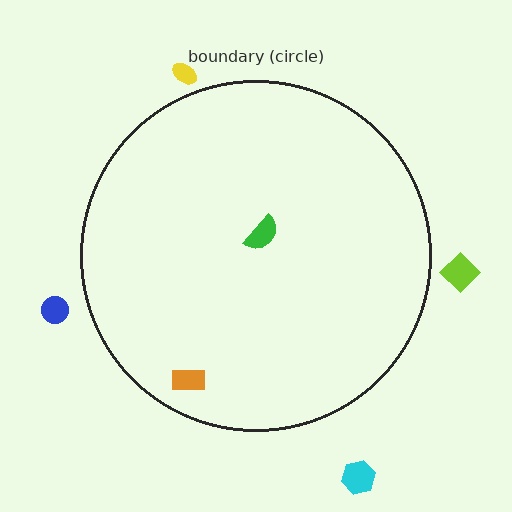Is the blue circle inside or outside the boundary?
Outside.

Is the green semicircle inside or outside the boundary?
Inside.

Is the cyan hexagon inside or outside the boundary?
Outside.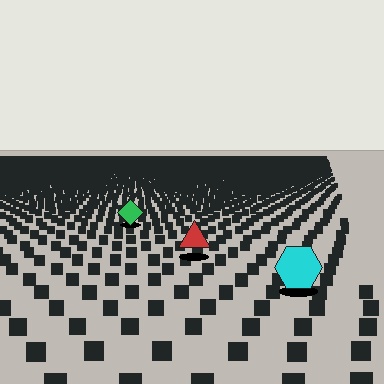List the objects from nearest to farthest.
From nearest to farthest: the cyan hexagon, the red triangle, the green diamond.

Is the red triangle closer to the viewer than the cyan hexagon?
No. The cyan hexagon is closer — you can tell from the texture gradient: the ground texture is coarser near it.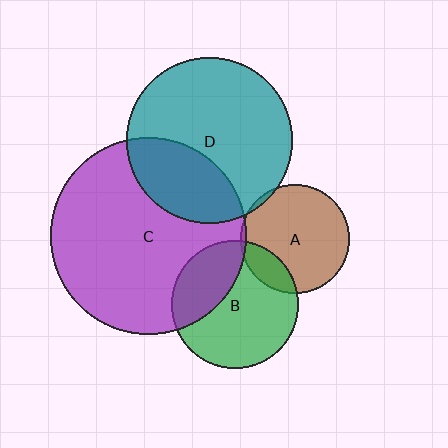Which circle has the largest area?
Circle C (purple).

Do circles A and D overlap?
Yes.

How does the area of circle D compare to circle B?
Approximately 1.7 times.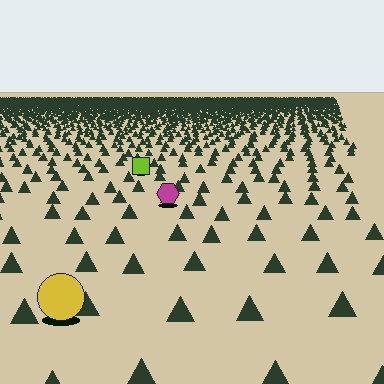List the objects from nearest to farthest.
From nearest to farthest: the yellow circle, the magenta hexagon, the lime square.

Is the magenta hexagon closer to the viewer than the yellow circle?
No. The yellow circle is closer — you can tell from the texture gradient: the ground texture is coarser near it.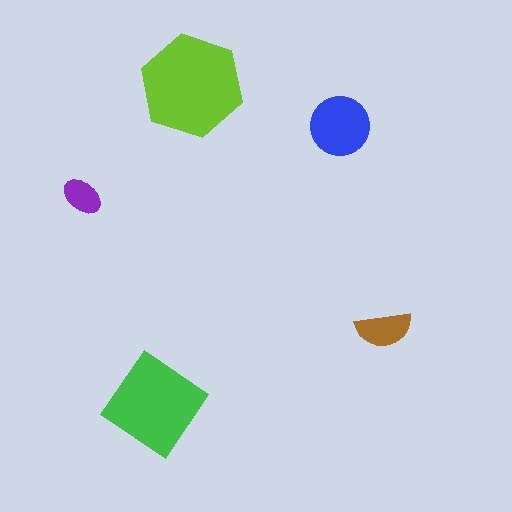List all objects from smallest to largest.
The purple ellipse, the brown semicircle, the blue circle, the green diamond, the lime hexagon.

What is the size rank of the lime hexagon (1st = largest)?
1st.